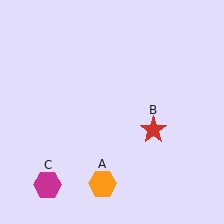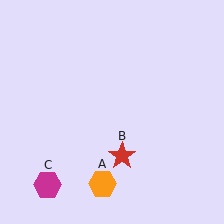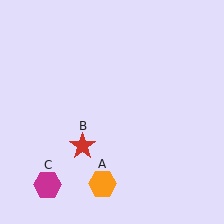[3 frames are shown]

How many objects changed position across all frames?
1 object changed position: red star (object B).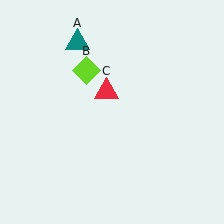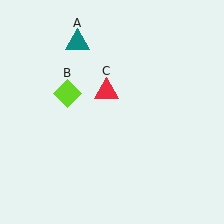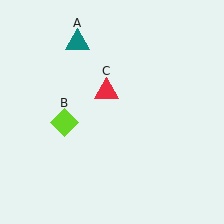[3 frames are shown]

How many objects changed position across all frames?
1 object changed position: lime diamond (object B).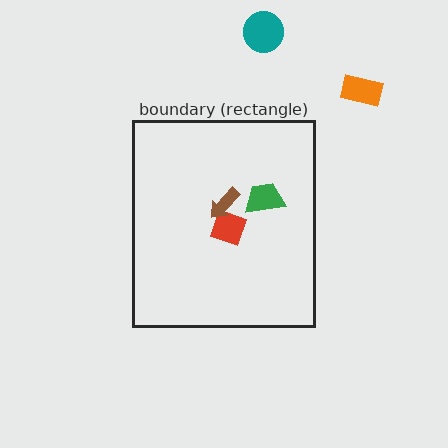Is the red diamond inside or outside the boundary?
Inside.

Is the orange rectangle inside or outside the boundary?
Outside.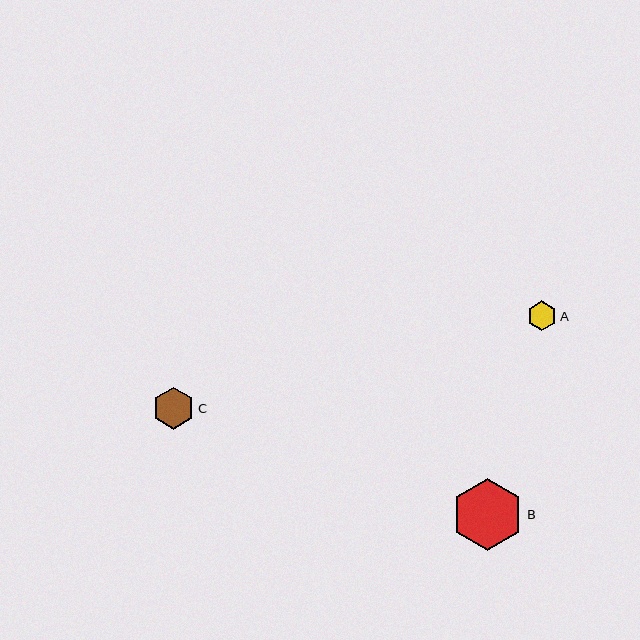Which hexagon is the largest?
Hexagon B is the largest with a size of approximately 72 pixels.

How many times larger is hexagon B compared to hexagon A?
Hexagon B is approximately 2.4 times the size of hexagon A.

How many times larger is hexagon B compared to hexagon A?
Hexagon B is approximately 2.4 times the size of hexagon A.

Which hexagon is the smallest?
Hexagon A is the smallest with a size of approximately 30 pixels.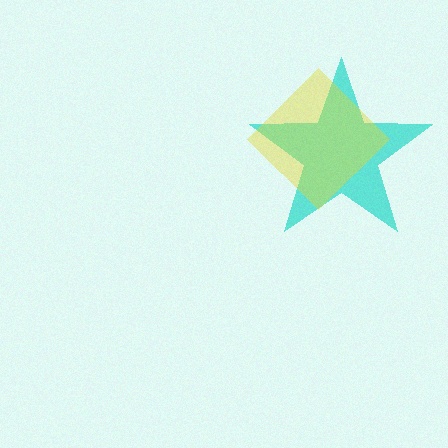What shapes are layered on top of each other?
The layered shapes are: a cyan star, a yellow diamond.